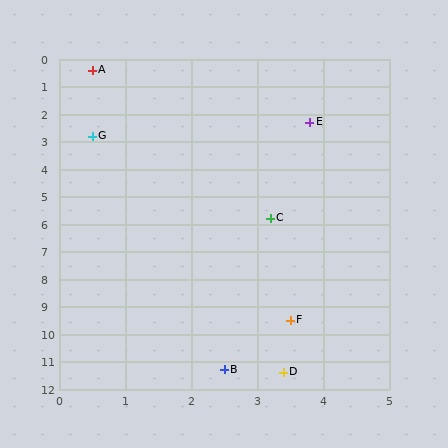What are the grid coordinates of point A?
Point A is at approximately (0.5, 0.4).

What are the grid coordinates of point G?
Point G is at approximately (0.5, 2.8).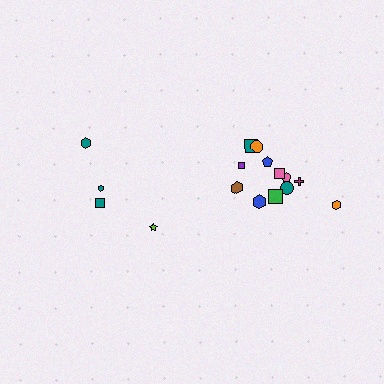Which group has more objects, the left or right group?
The right group.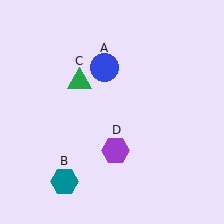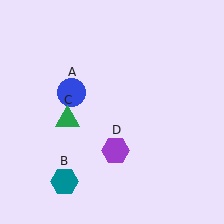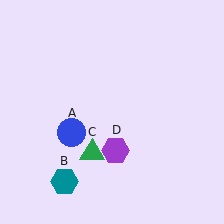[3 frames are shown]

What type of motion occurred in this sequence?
The blue circle (object A), green triangle (object C) rotated counterclockwise around the center of the scene.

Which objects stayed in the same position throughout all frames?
Teal hexagon (object B) and purple hexagon (object D) remained stationary.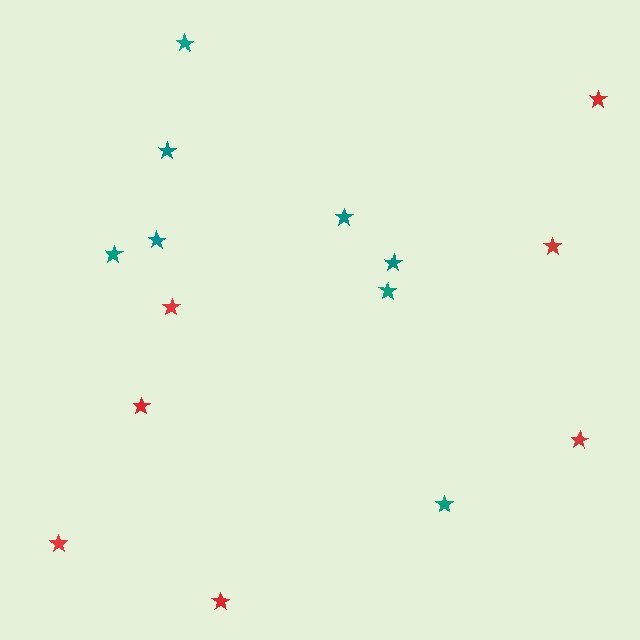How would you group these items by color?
There are 2 groups: one group of red stars (7) and one group of teal stars (8).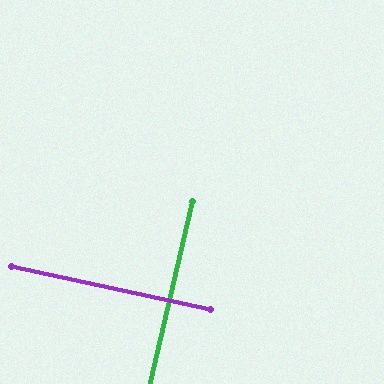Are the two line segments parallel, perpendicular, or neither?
Perpendicular — they meet at approximately 89°.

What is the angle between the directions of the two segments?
Approximately 89 degrees.